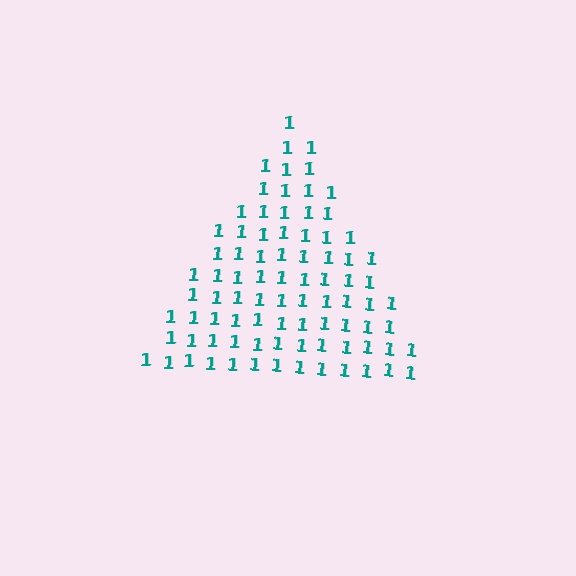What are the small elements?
The small elements are digit 1's.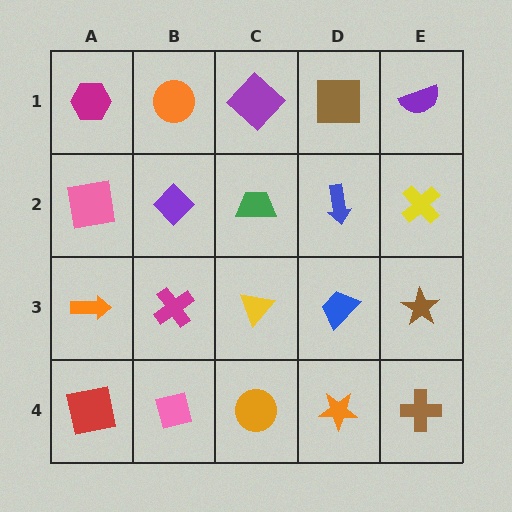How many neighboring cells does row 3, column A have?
3.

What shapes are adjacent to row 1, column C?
A green trapezoid (row 2, column C), an orange circle (row 1, column B), a brown square (row 1, column D).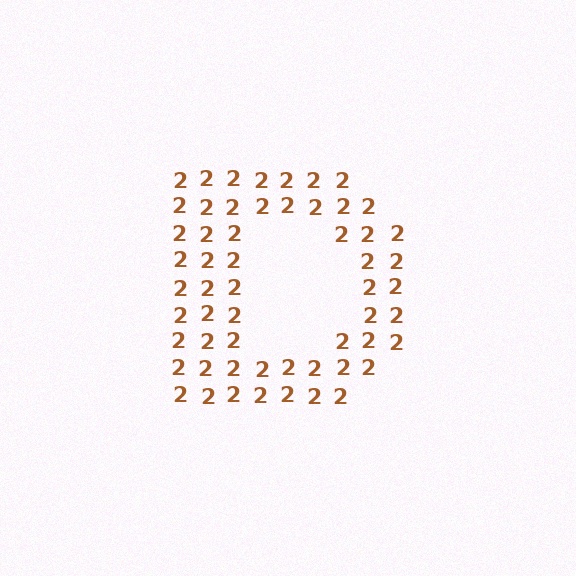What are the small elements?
The small elements are digit 2's.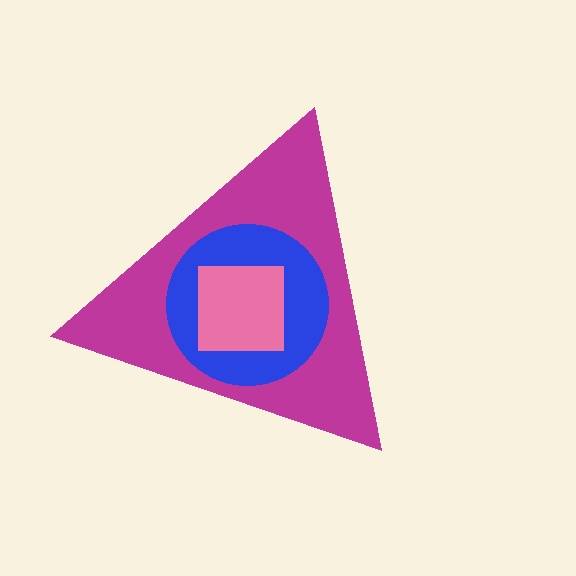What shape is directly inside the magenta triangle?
The blue circle.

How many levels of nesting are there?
3.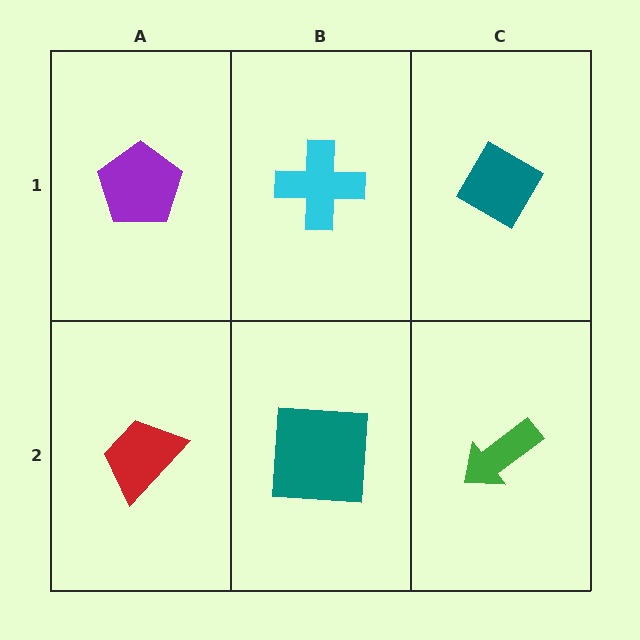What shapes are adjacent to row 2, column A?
A purple pentagon (row 1, column A), a teal square (row 2, column B).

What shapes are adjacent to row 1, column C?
A green arrow (row 2, column C), a cyan cross (row 1, column B).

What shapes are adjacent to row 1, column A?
A red trapezoid (row 2, column A), a cyan cross (row 1, column B).